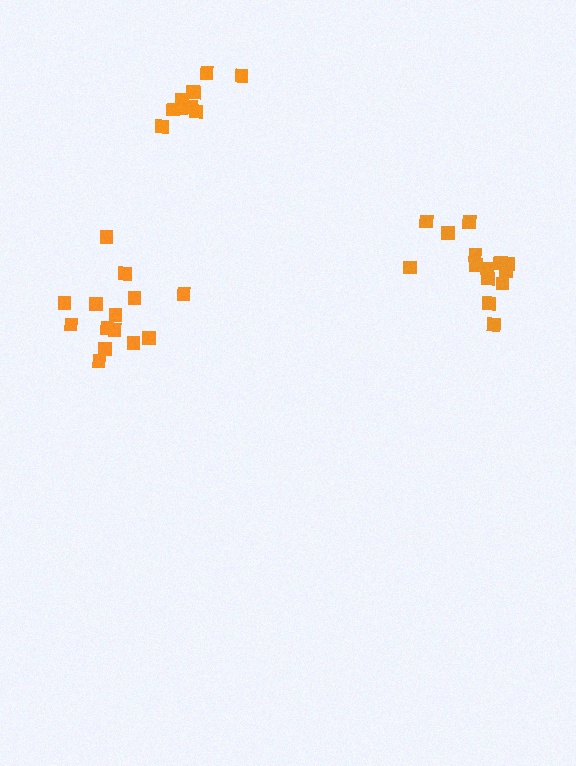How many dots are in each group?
Group 1: 14 dots, Group 2: 14 dots, Group 3: 11 dots (39 total).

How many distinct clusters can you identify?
There are 3 distinct clusters.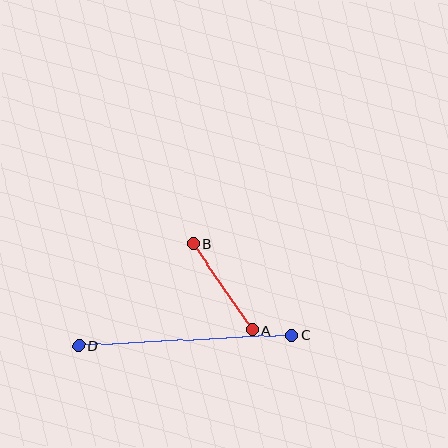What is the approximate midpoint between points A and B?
The midpoint is at approximately (222, 287) pixels.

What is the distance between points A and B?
The distance is approximately 105 pixels.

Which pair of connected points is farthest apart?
Points C and D are farthest apart.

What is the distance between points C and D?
The distance is approximately 213 pixels.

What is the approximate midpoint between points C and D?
The midpoint is at approximately (185, 341) pixels.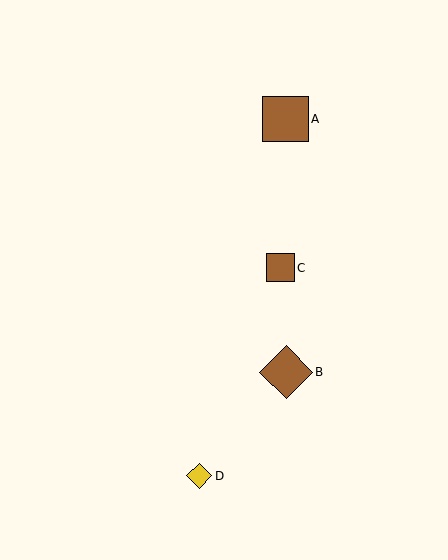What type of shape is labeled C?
Shape C is a brown square.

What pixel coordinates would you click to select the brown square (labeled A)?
Click at (285, 119) to select the brown square A.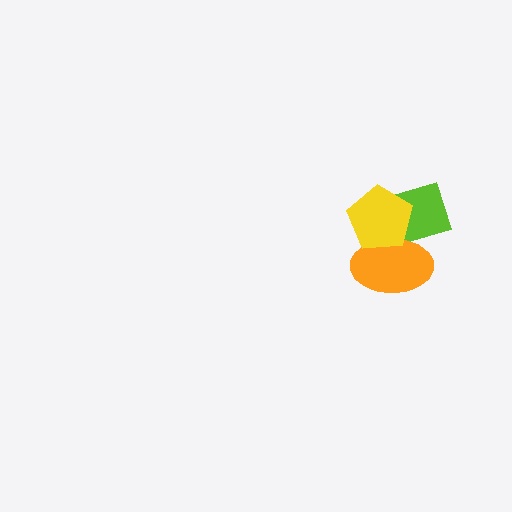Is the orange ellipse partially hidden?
Yes, it is partially covered by another shape.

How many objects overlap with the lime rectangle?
2 objects overlap with the lime rectangle.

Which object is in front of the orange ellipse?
The yellow pentagon is in front of the orange ellipse.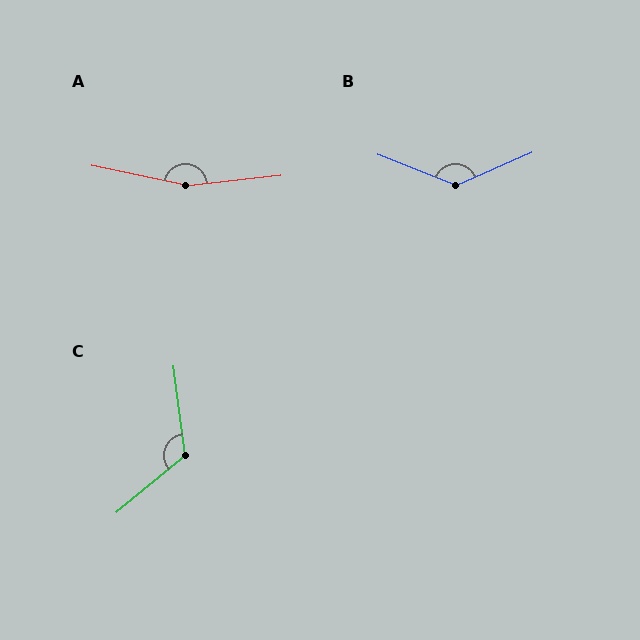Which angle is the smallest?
C, at approximately 122 degrees.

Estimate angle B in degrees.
Approximately 135 degrees.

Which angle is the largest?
A, at approximately 162 degrees.